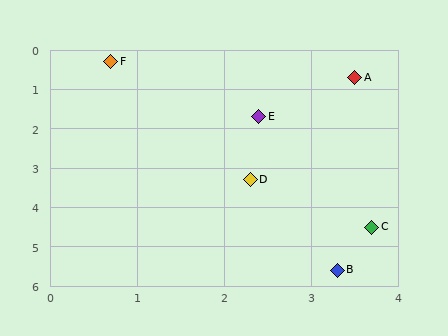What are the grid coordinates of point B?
Point B is at approximately (3.3, 5.6).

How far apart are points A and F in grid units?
Points A and F are about 2.8 grid units apart.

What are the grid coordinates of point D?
Point D is at approximately (2.3, 3.3).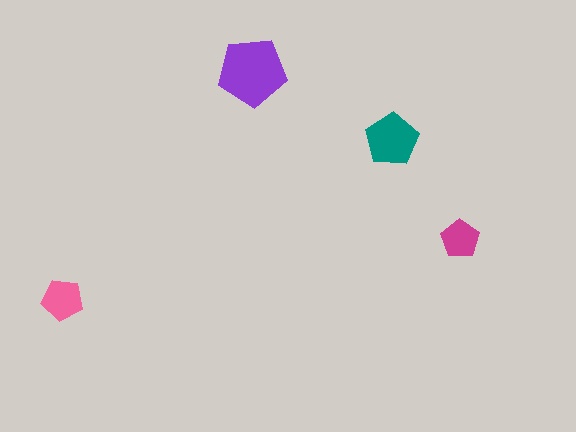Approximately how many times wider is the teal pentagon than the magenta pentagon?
About 1.5 times wider.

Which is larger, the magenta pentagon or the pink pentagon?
The pink one.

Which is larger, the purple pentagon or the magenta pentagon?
The purple one.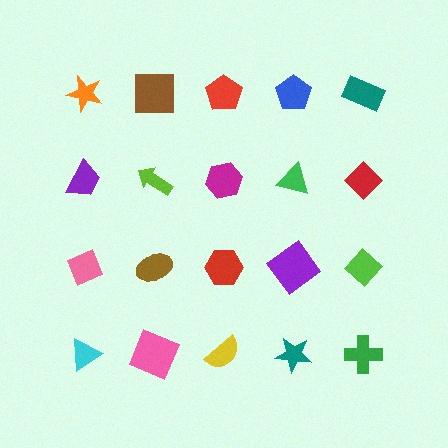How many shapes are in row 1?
5 shapes.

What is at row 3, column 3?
A red hexagon.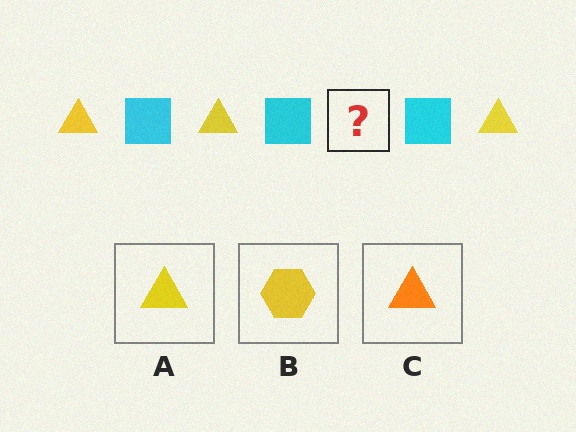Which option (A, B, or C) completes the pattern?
A.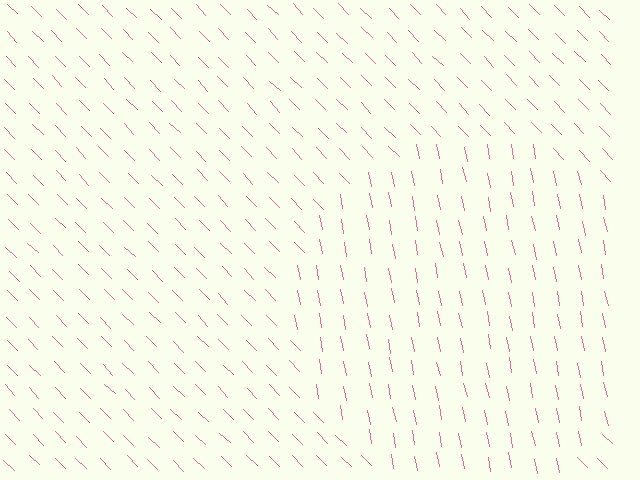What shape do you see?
I see a circle.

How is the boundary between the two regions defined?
The boundary is defined purely by a change in line orientation (approximately 33 degrees difference). All lines are the same color and thickness.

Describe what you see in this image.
The image is filled with small pink line segments. A circle region in the image has lines oriented differently from the surrounding lines, creating a visible texture boundary.